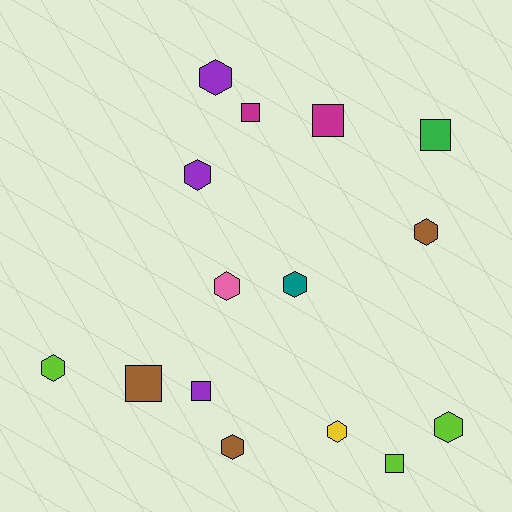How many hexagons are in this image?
There are 9 hexagons.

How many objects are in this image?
There are 15 objects.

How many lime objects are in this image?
There are 3 lime objects.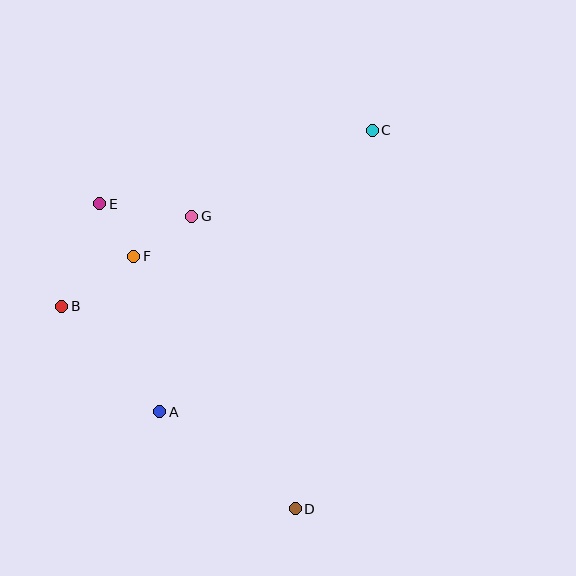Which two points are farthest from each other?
Points C and D are farthest from each other.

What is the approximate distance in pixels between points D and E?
The distance between D and E is approximately 363 pixels.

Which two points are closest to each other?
Points E and F are closest to each other.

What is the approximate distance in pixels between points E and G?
The distance between E and G is approximately 93 pixels.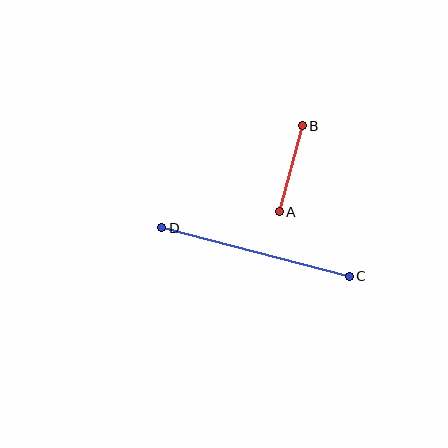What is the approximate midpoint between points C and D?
The midpoint is at approximately (256, 252) pixels.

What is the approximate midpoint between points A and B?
The midpoint is at approximately (291, 169) pixels.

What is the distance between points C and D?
The distance is approximately 194 pixels.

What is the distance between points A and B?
The distance is approximately 89 pixels.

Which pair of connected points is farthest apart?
Points C and D are farthest apart.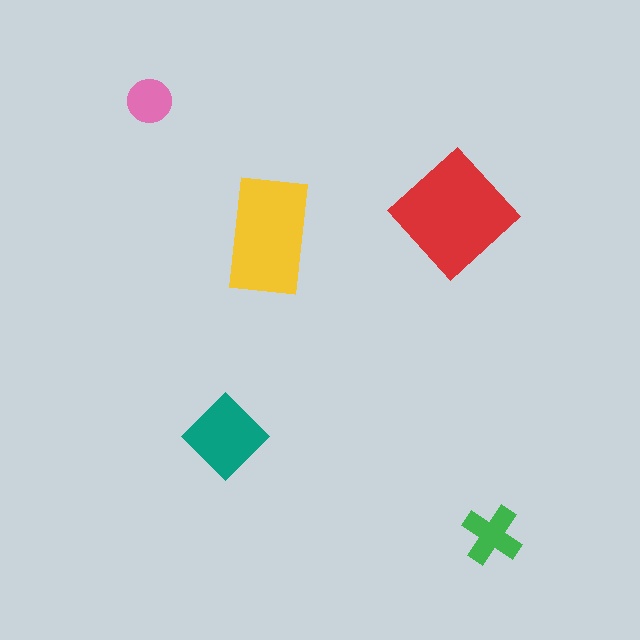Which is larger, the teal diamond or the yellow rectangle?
The yellow rectangle.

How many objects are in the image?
There are 5 objects in the image.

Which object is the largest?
The red diamond.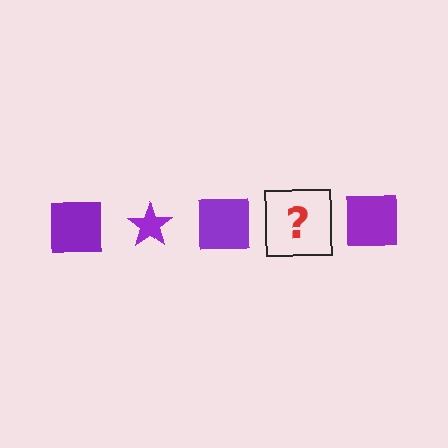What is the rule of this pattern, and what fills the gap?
The rule is that the pattern cycles through square, star shapes in purple. The gap should be filled with a purple star.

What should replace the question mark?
The question mark should be replaced with a purple star.